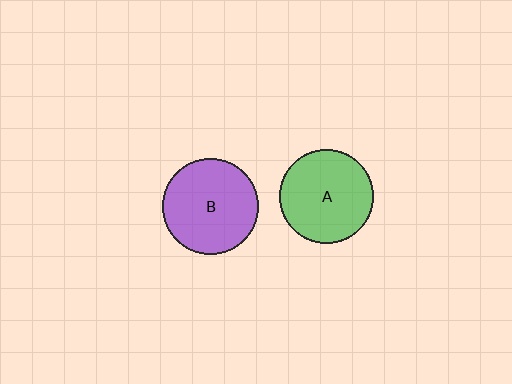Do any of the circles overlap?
No, none of the circles overlap.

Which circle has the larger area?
Circle B (purple).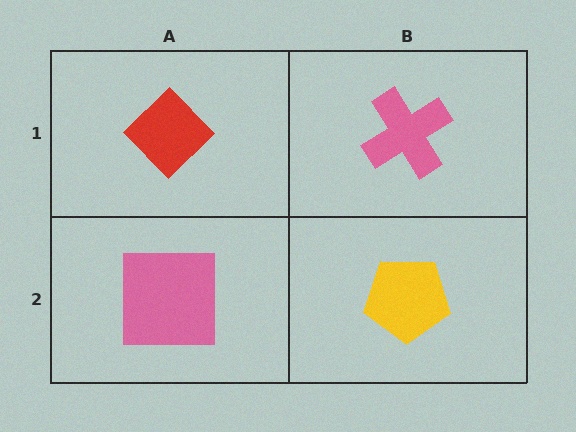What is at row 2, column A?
A pink square.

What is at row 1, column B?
A pink cross.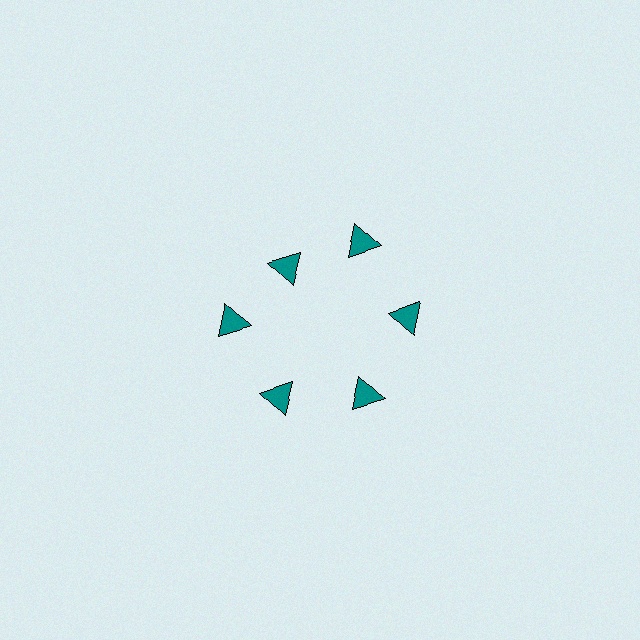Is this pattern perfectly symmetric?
No. The 6 teal triangles are arranged in a ring, but one element near the 11 o'clock position is pulled inward toward the center, breaking the 6-fold rotational symmetry.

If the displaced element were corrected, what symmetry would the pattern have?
It would have 6-fold rotational symmetry — the pattern would map onto itself every 60 degrees.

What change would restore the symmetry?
The symmetry would be restored by moving it outward, back onto the ring so that all 6 triangles sit at equal angles and equal distance from the center.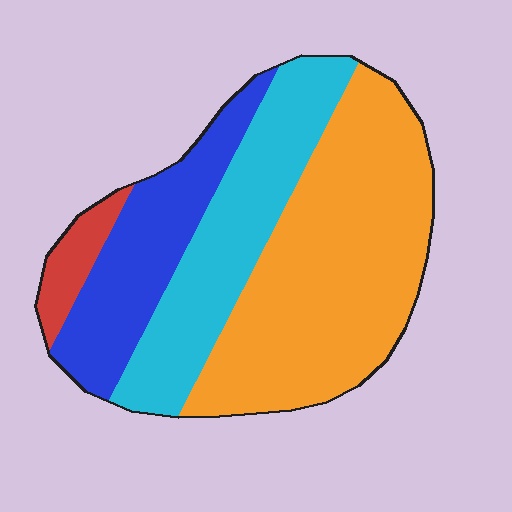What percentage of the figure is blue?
Blue takes up about one fifth (1/5) of the figure.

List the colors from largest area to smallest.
From largest to smallest: orange, cyan, blue, red.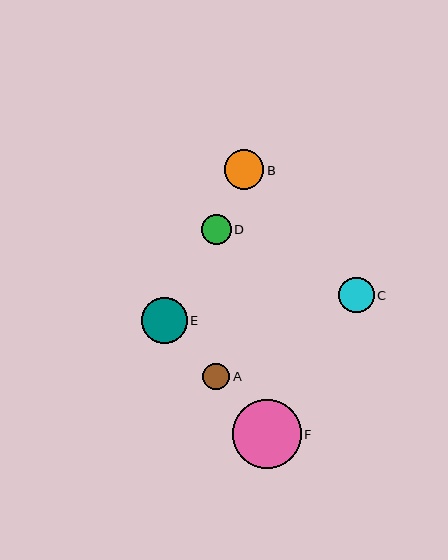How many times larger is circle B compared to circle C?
Circle B is approximately 1.1 times the size of circle C.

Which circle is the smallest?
Circle A is the smallest with a size of approximately 27 pixels.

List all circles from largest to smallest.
From largest to smallest: F, E, B, C, D, A.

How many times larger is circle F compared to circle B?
Circle F is approximately 1.7 times the size of circle B.